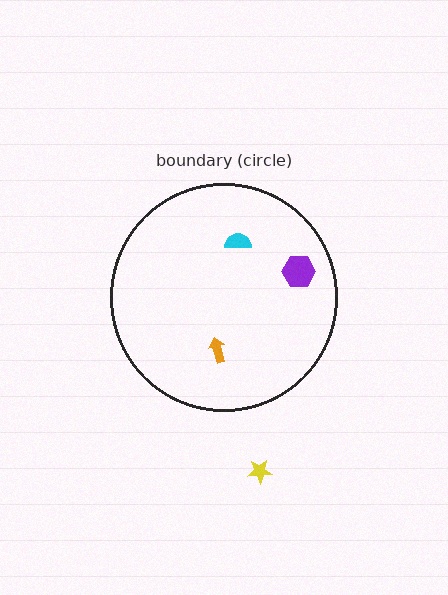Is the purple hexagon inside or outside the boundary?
Inside.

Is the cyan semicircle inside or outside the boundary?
Inside.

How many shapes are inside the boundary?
3 inside, 1 outside.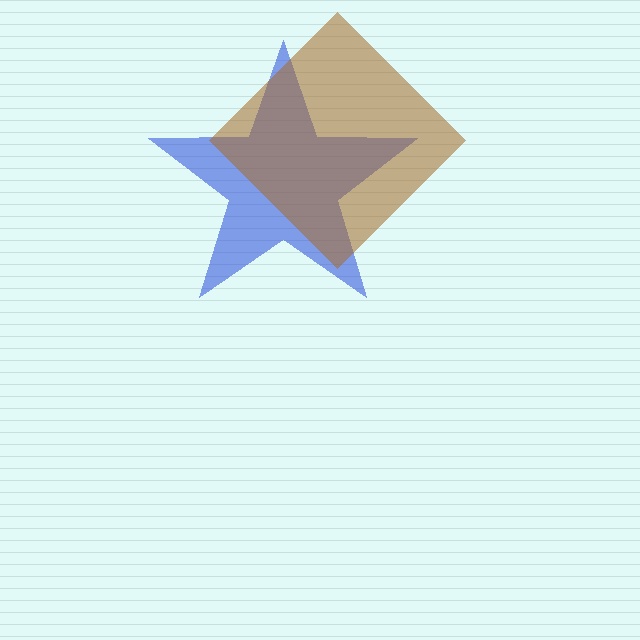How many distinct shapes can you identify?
There are 2 distinct shapes: a blue star, a brown diamond.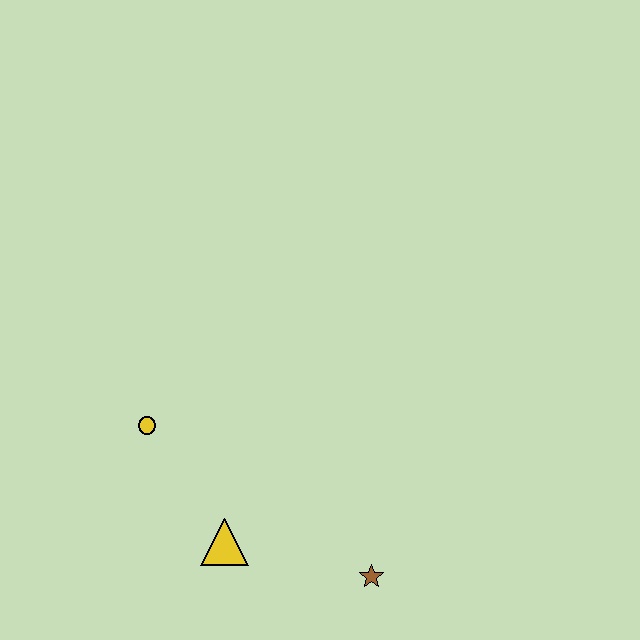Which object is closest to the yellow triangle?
The yellow circle is closest to the yellow triangle.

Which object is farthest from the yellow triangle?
The brown star is farthest from the yellow triangle.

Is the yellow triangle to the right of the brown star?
No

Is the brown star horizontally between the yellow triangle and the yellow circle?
No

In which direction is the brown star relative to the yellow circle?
The brown star is to the right of the yellow circle.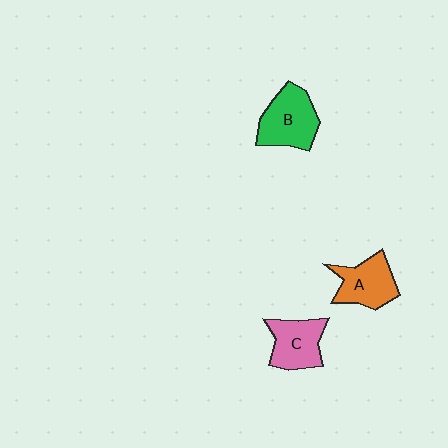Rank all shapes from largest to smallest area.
From largest to smallest: B (green), A (orange), C (pink).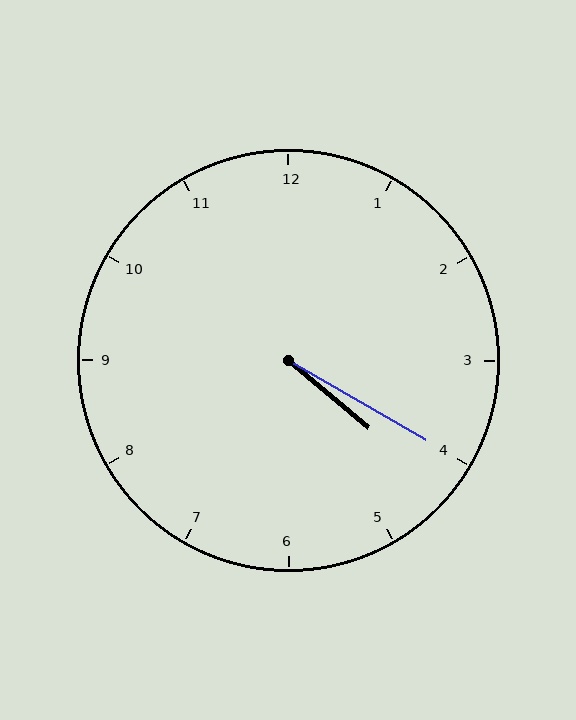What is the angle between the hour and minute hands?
Approximately 10 degrees.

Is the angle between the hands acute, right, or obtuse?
It is acute.